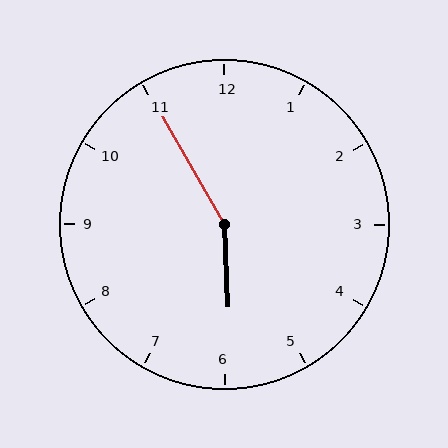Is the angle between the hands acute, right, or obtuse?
It is obtuse.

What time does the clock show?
5:55.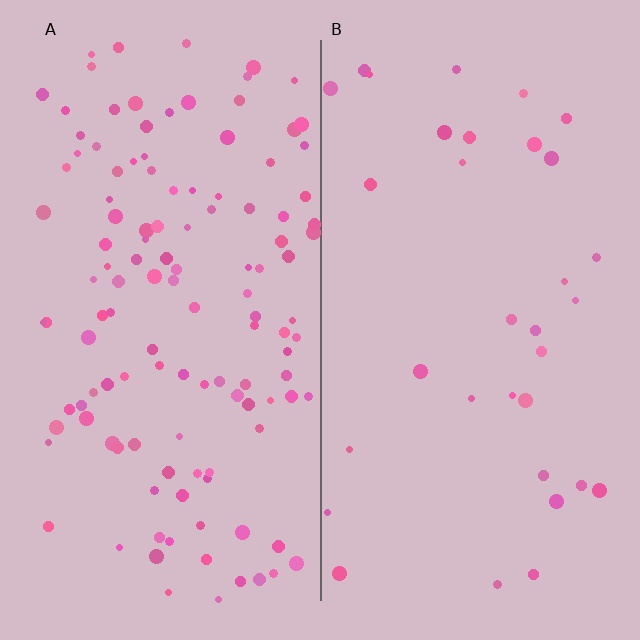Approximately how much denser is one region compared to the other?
Approximately 3.7× — region A over region B.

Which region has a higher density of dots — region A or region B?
A (the left).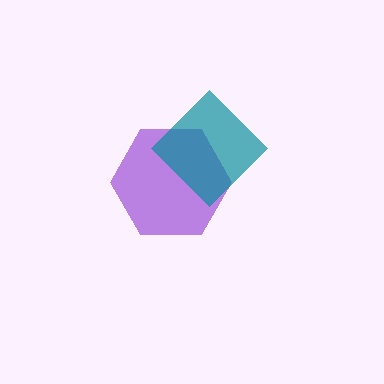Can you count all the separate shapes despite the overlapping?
Yes, there are 2 separate shapes.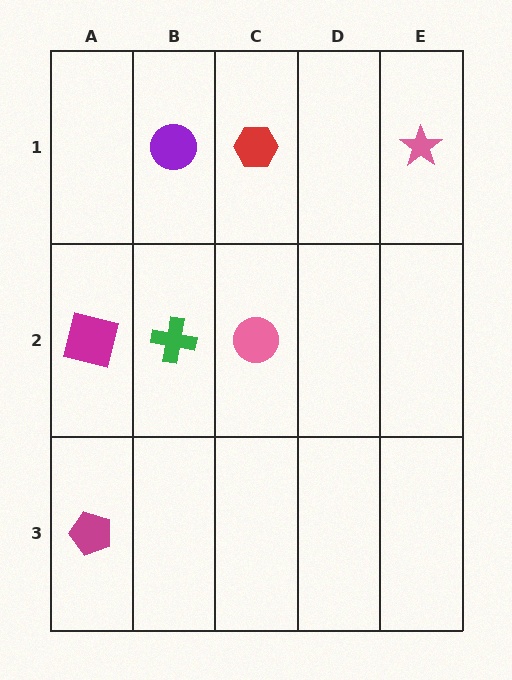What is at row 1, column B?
A purple circle.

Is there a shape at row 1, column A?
No, that cell is empty.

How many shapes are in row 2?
3 shapes.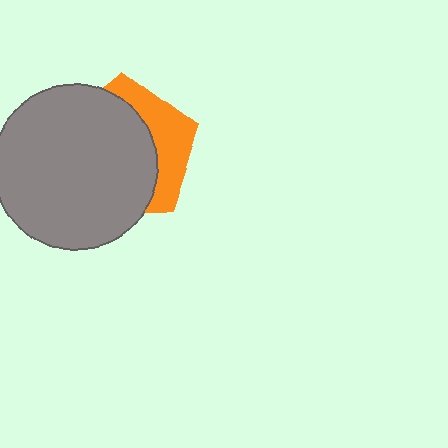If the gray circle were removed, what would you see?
You would see the complete orange pentagon.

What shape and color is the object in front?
The object in front is a gray circle.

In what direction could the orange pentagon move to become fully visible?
The orange pentagon could move right. That would shift it out from behind the gray circle entirely.